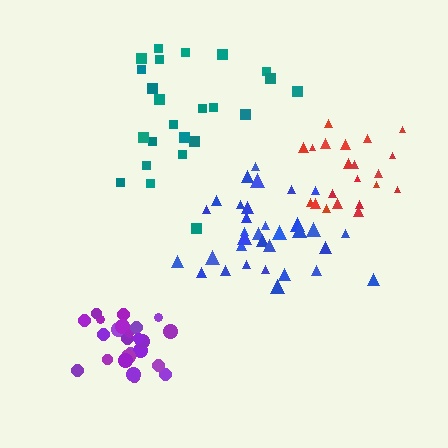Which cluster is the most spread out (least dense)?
Teal.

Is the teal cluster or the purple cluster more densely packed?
Purple.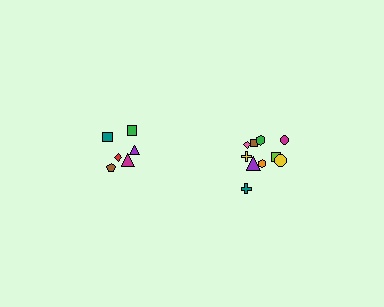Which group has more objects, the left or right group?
The right group.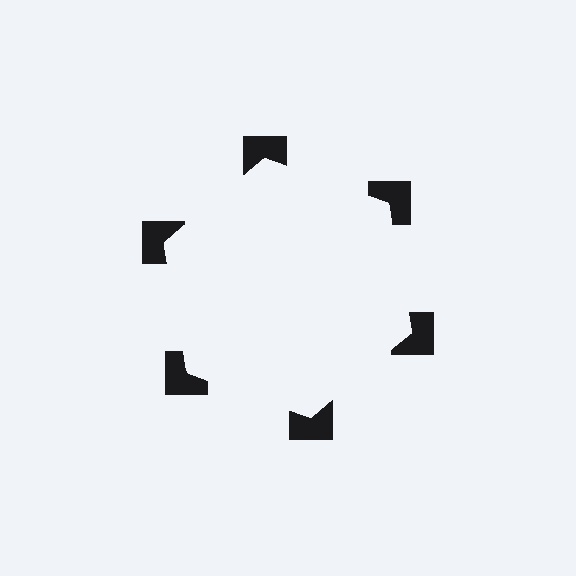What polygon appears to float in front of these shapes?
An illusory hexagon — its edges are inferred from the aligned wedge cuts in the notched squares, not physically drawn.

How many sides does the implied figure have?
6 sides.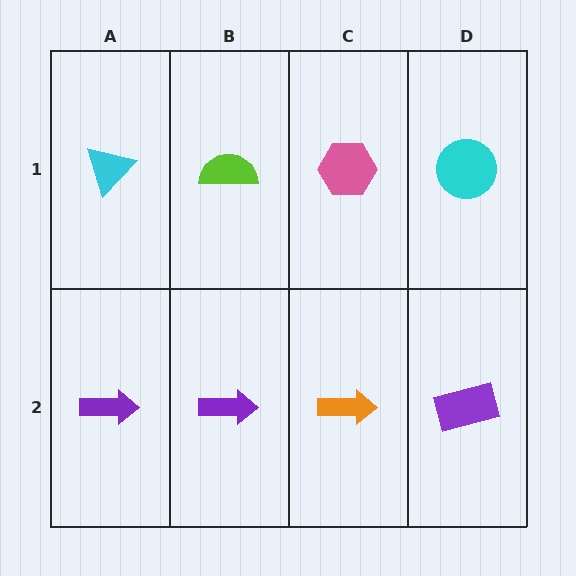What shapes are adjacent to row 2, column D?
A cyan circle (row 1, column D), an orange arrow (row 2, column C).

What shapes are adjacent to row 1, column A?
A purple arrow (row 2, column A), a lime semicircle (row 1, column B).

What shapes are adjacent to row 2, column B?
A lime semicircle (row 1, column B), a purple arrow (row 2, column A), an orange arrow (row 2, column C).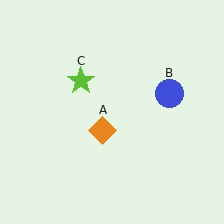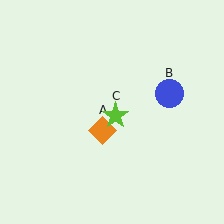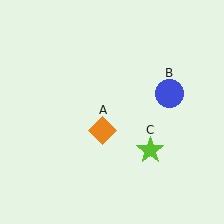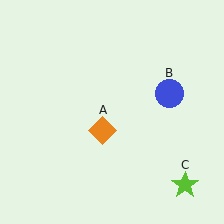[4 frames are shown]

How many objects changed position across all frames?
1 object changed position: lime star (object C).